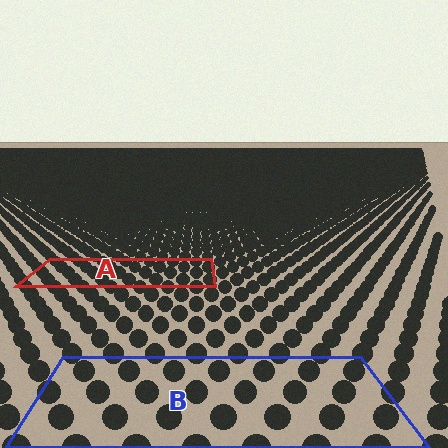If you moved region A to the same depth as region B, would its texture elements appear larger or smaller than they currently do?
They would appear larger. At a closer depth, the same texture elements are projected at a bigger on-screen size.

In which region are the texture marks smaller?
The texture marks are smaller in region A, because it is farther away.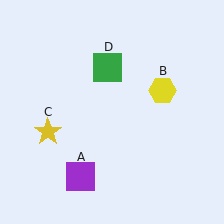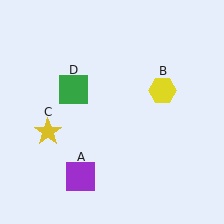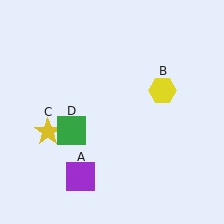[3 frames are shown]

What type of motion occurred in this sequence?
The green square (object D) rotated counterclockwise around the center of the scene.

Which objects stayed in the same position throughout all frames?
Purple square (object A) and yellow hexagon (object B) and yellow star (object C) remained stationary.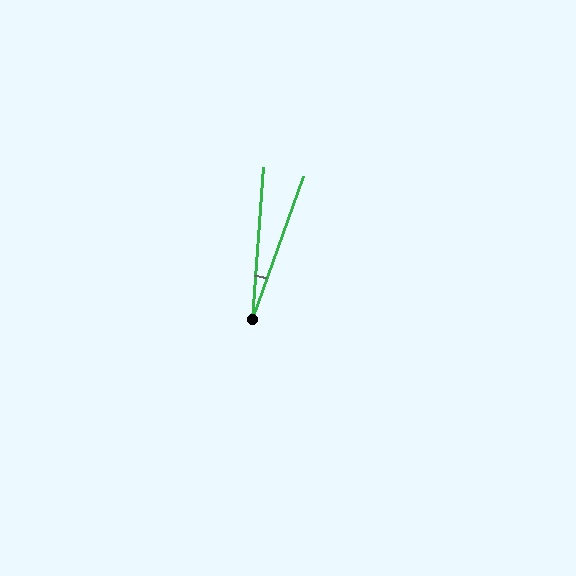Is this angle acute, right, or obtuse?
It is acute.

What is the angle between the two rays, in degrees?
Approximately 16 degrees.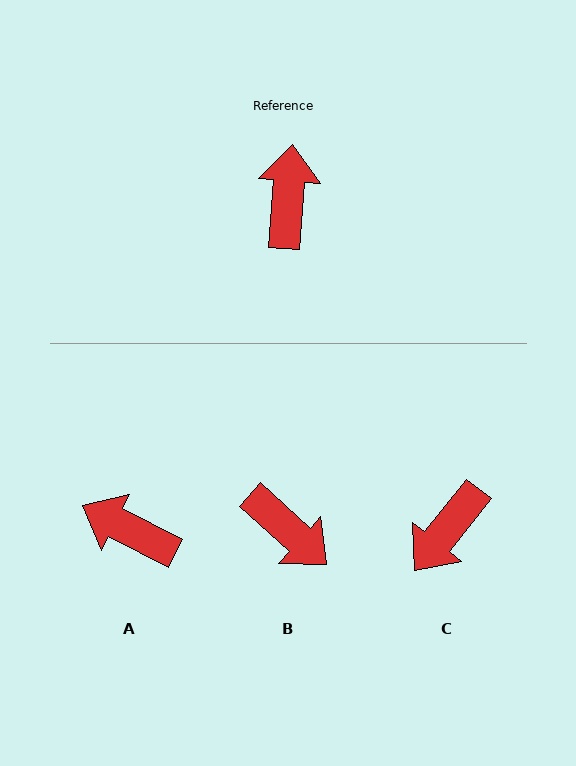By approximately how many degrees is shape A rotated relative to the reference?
Approximately 68 degrees counter-clockwise.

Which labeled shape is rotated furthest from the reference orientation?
C, about 146 degrees away.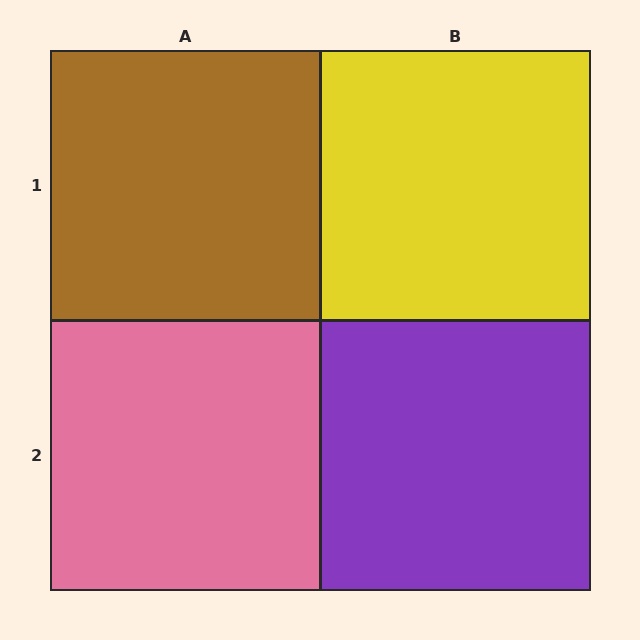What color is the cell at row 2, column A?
Pink.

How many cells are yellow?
1 cell is yellow.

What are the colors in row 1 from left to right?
Brown, yellow.